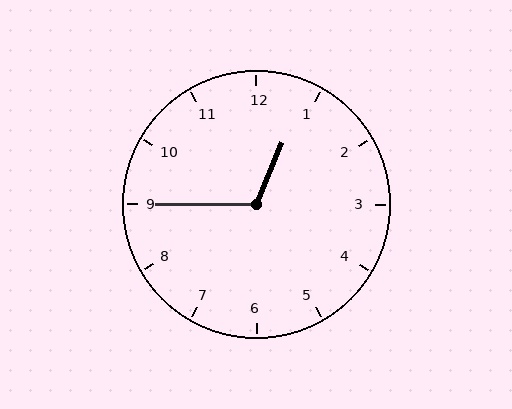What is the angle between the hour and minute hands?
Approximately 112 degrees.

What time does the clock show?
12:45.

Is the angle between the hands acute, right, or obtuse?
It is obtuse.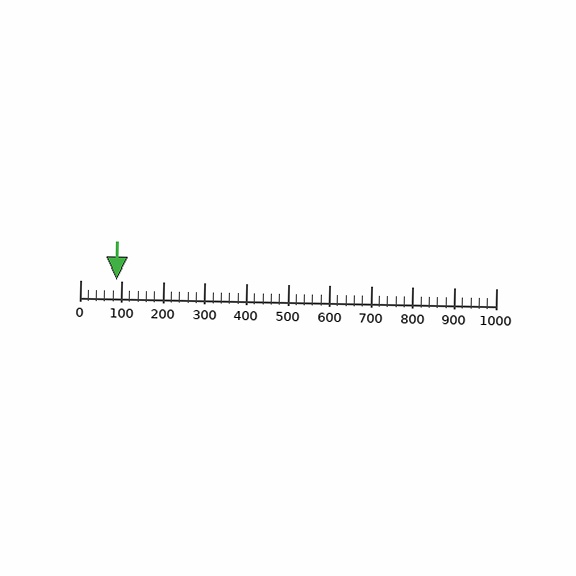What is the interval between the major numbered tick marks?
The major tick marks are spaced 100 units apart.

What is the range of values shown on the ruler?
The ruler shows values from 0 to 1000.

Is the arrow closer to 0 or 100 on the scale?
The arrow is closer to 100.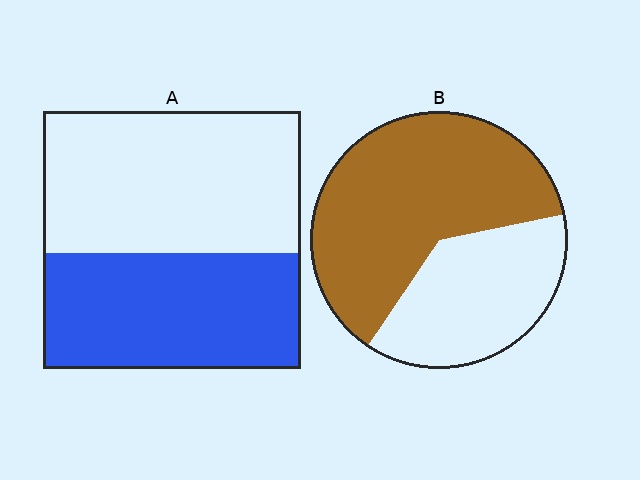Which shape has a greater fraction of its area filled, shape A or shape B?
Shape B.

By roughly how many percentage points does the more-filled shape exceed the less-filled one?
By roughly 15 percentage points (B over A).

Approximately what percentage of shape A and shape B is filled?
A is approximately 45% and B is approximately 60%.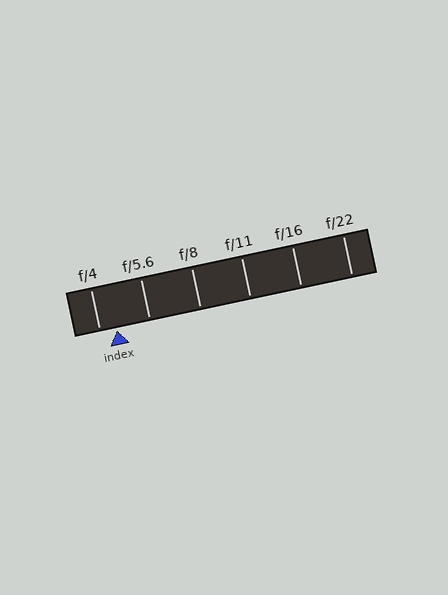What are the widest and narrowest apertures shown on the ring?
The widest aperture shown is f/4 and the narrowest is f/22.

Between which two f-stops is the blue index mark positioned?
The index mark is between f/4 and f/5.6.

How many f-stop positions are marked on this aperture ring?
There are 6 f-stop positions marked.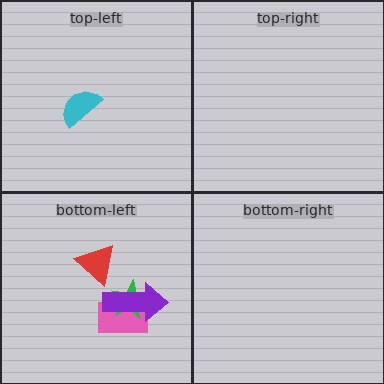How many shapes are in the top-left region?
1.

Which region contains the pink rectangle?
The bottom-left region.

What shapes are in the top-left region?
The cyan semicircle.